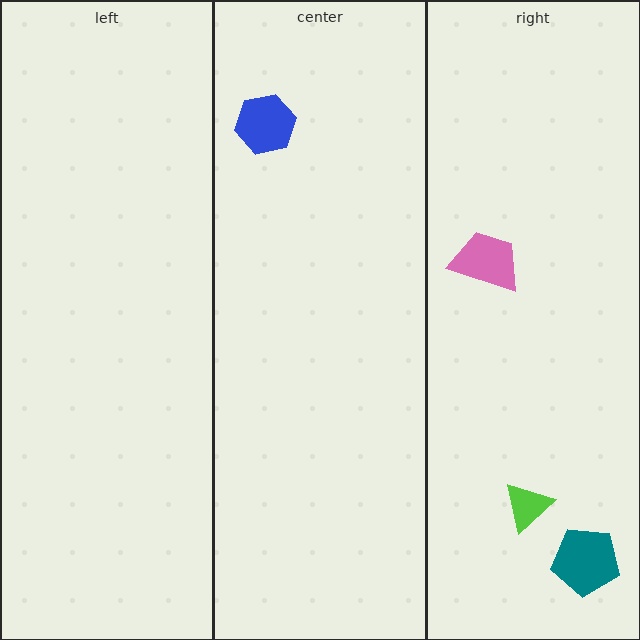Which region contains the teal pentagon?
The right region.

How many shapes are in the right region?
3.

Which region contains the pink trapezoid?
The right region.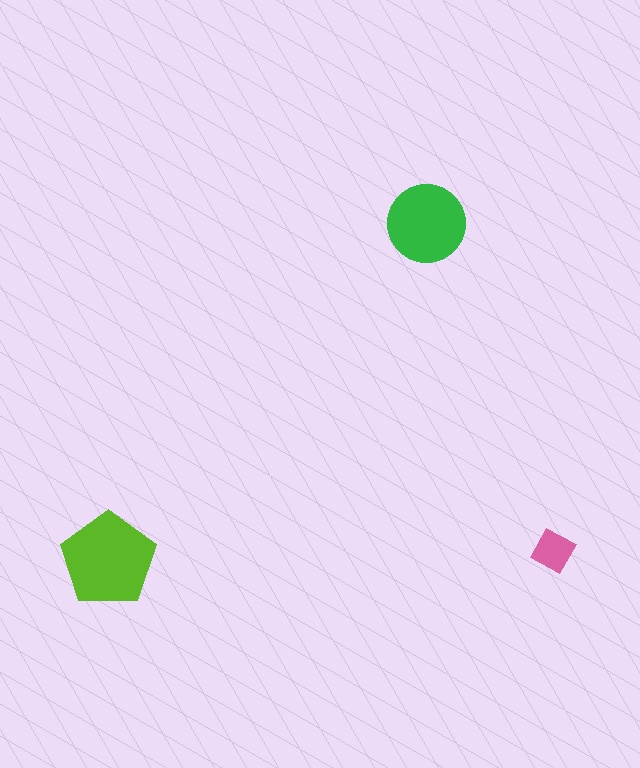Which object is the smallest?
The pink diamond.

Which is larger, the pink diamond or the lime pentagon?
The lime pentagon.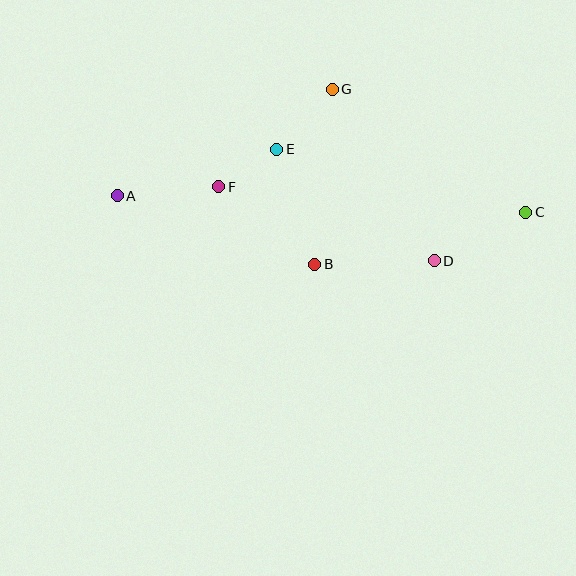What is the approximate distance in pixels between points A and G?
The distance between A and G is approximately 240 pixels.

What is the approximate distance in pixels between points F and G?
The distance between F and G is approximately 150 pixels.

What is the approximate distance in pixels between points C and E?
The distance between C and E is approximately 257 pixels.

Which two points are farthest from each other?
Points A and C are farthest from each other.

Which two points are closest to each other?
Points E and F are closest to each other.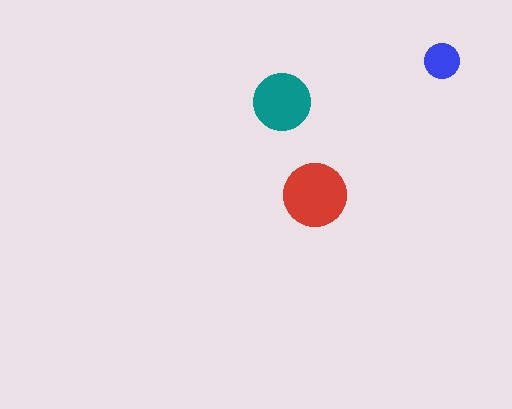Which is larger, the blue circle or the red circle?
The red one.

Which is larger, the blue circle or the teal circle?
The teal one.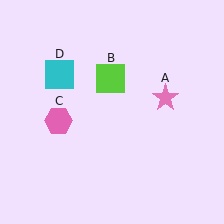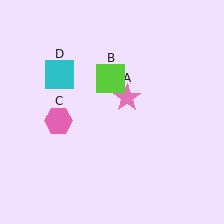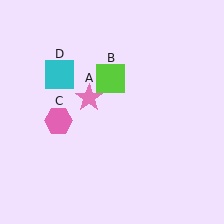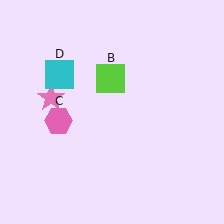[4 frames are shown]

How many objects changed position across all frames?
1 object changed position: pink star (object A).